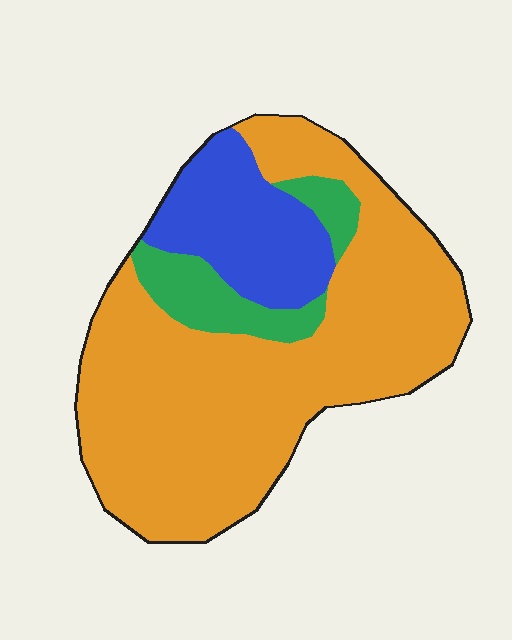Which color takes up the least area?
Green, at roughly 10%.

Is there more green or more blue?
Blue.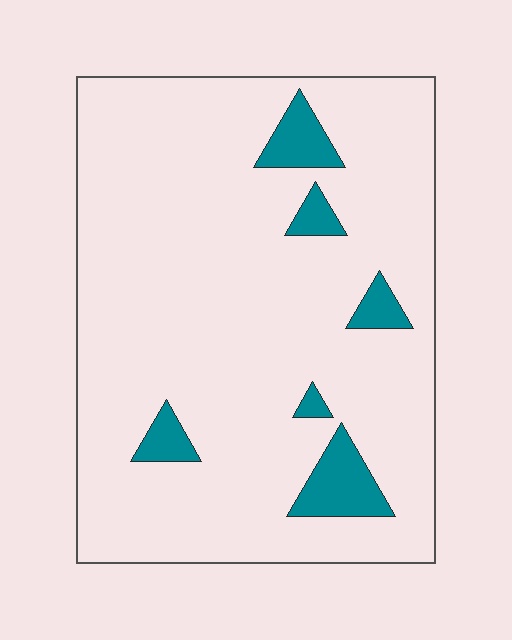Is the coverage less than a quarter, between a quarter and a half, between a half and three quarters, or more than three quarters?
Less than a quarter.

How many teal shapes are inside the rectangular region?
6.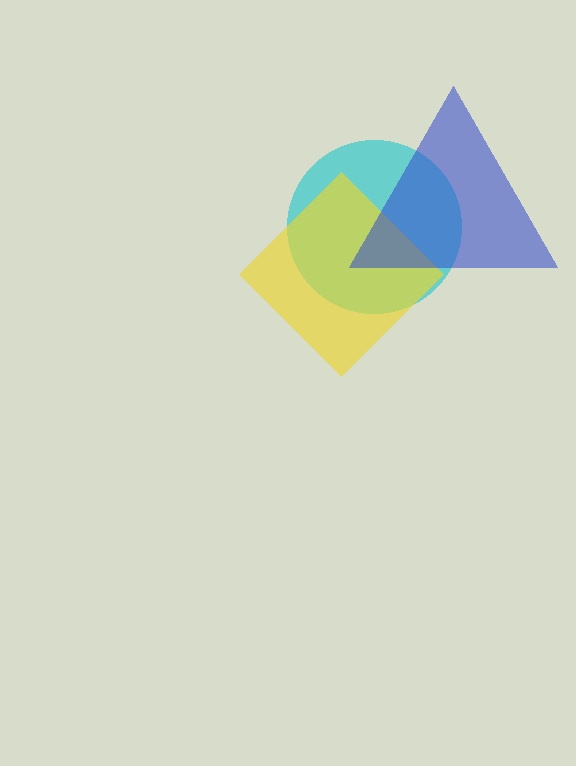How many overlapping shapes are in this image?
There are 3 overlapping shapes in the image.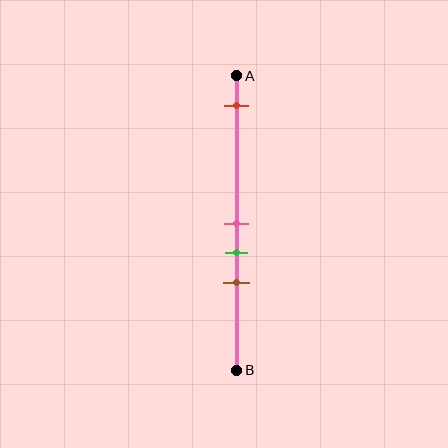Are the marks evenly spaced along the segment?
No, the marks are not evenly spaced.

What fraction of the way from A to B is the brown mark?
The brown mark is approximately 70% (0.7) of the way from A to B.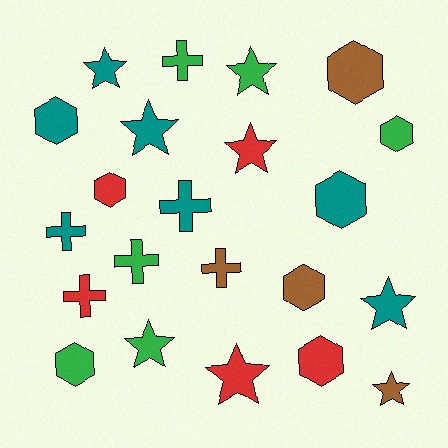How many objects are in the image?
There are 22 objects.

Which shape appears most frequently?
Star, with 8 objects.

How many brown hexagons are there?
There are 2 brown hexagons.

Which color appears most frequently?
Teal, with 7 objects.